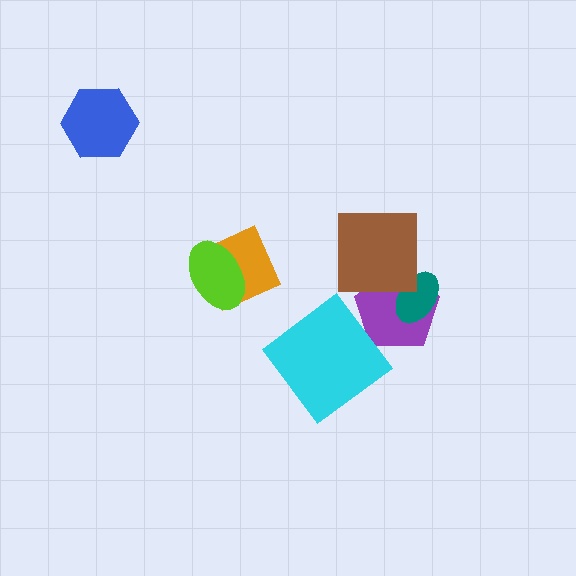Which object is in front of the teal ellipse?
The brown square is in front of the teal ellipse.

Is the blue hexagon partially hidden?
No, no other shape covers it.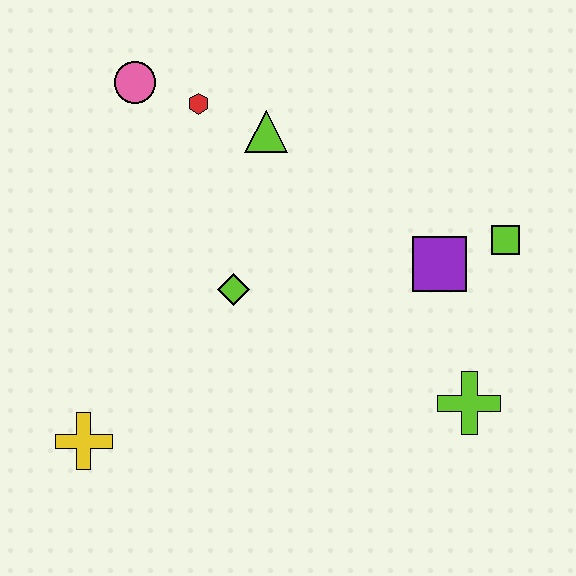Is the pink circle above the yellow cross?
Yes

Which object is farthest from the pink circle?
The lime cross is farthest from the pink circle.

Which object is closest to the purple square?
The lime square is closest to the purple square.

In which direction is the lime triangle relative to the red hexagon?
The lime triangle is to the right of the red hexagon.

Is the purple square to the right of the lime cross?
No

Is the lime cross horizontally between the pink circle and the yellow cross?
No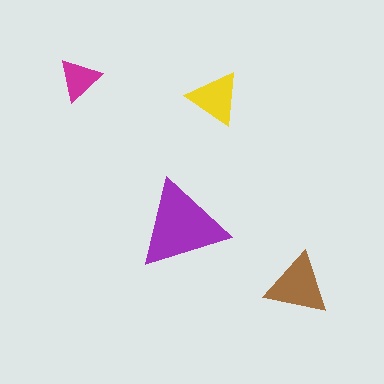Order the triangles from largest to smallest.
the purple one, the brown one, the yellow one, the magenta one.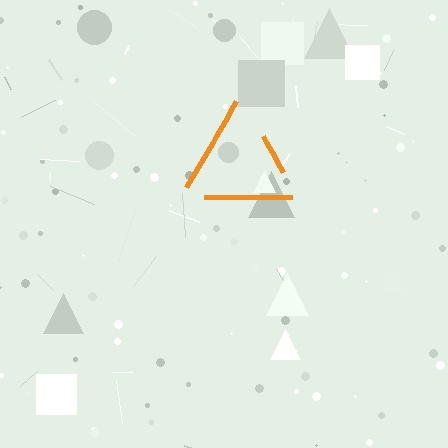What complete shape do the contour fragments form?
The contour fragments form a triangle.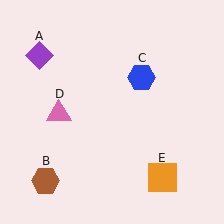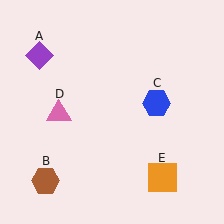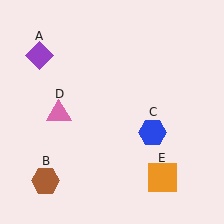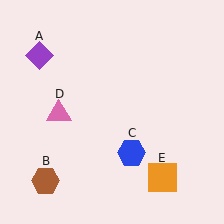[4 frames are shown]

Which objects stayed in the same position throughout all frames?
Purple diamond (object A) and brown hexagon (object B) and pink triangle (object D) and orange square (object E) remained stationary.